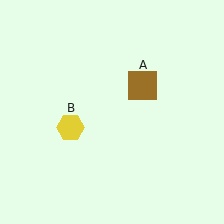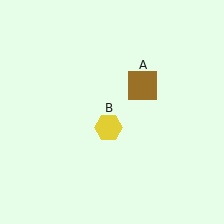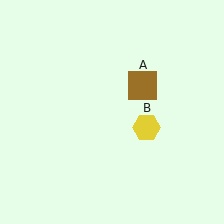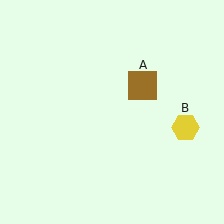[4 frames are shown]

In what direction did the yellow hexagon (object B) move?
The yellow hexagon (object B) moved right.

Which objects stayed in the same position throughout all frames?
Brown square (object A) remained stationary.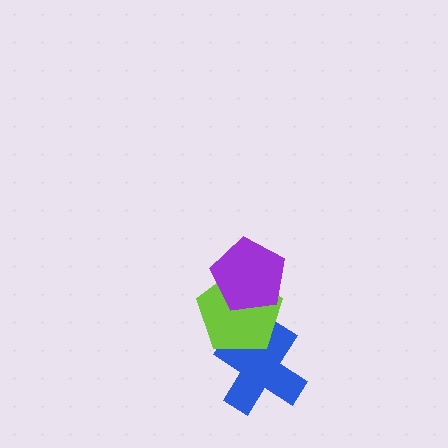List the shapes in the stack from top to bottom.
From top to bottom: the purple pentagon, the lime pentagon, the blue cross.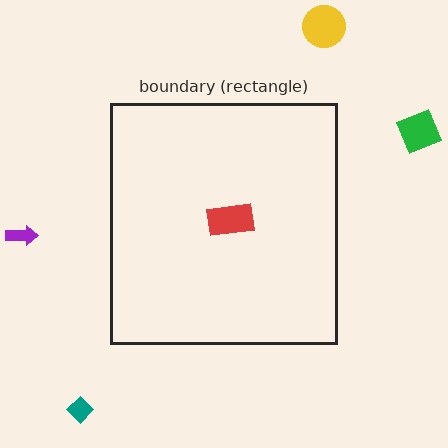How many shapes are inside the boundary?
1 inside, 4 outside.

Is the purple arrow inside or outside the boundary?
Outside.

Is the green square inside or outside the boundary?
Outside.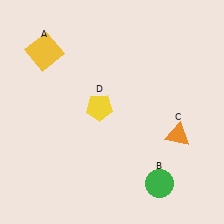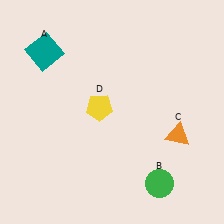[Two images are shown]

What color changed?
The square (A) changed from yellow in Image 1 to teal in Image 2.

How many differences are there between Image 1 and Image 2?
There is 1 difference between the two images.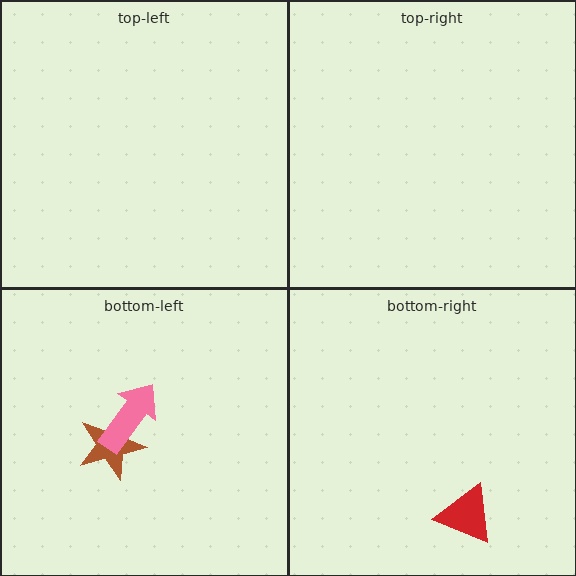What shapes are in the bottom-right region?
The red triangle.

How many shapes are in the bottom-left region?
2.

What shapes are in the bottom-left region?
The brown star, the pink arrow.